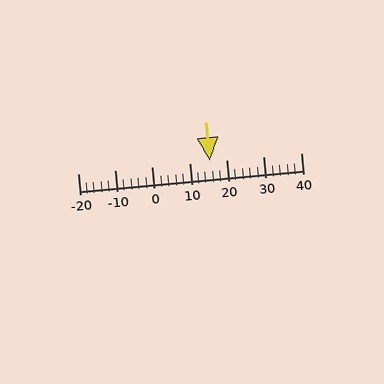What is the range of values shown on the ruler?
The ruler shows values from -20 to 40.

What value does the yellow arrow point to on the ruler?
The yellow arrow points to approximately 16.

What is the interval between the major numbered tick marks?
The major tick marks are spaced 10 units apart.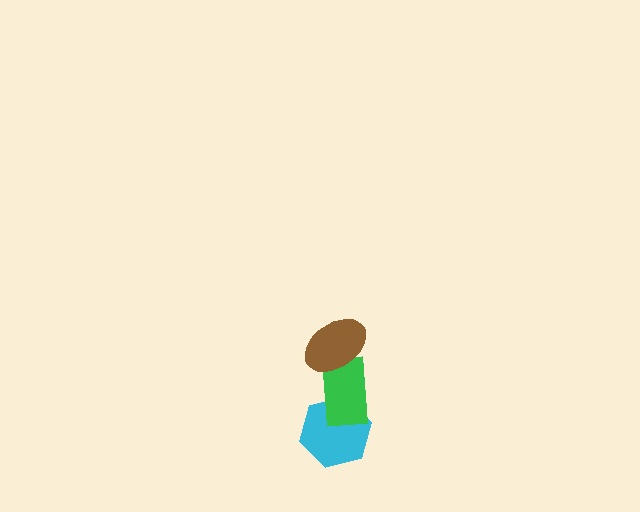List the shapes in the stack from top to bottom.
From top to bottom: the brown ellipse, the green rectangle, the cyan hexagon.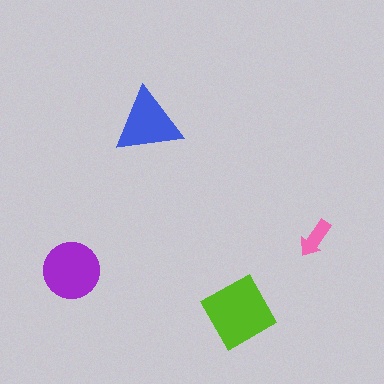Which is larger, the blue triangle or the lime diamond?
The lime diamond.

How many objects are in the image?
There are 4 objects in the image.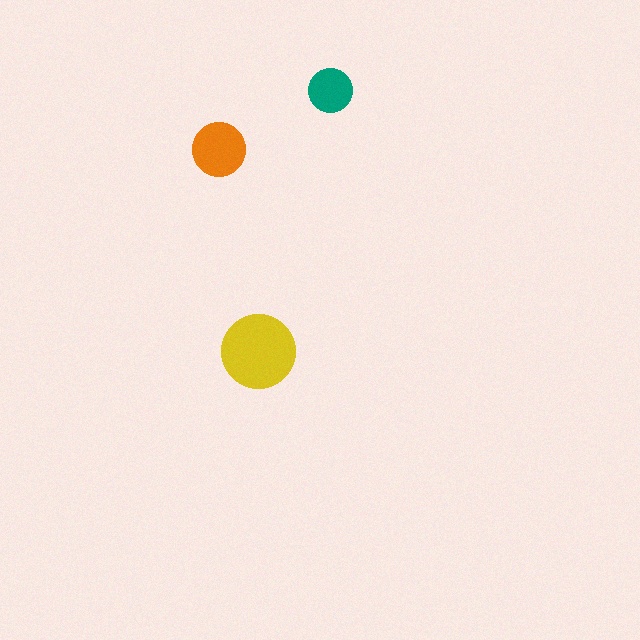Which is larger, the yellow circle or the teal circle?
The yellow one.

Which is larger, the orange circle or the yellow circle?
The yellow one.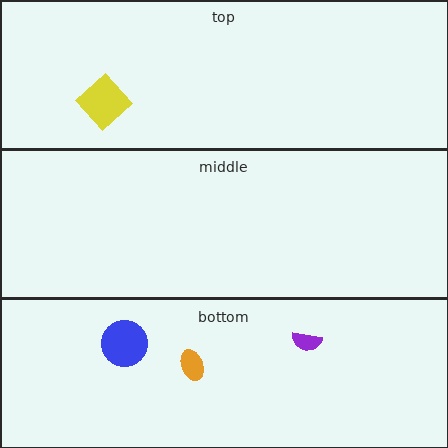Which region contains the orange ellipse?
The bottom region.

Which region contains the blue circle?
The bottom region.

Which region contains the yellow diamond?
The top region.